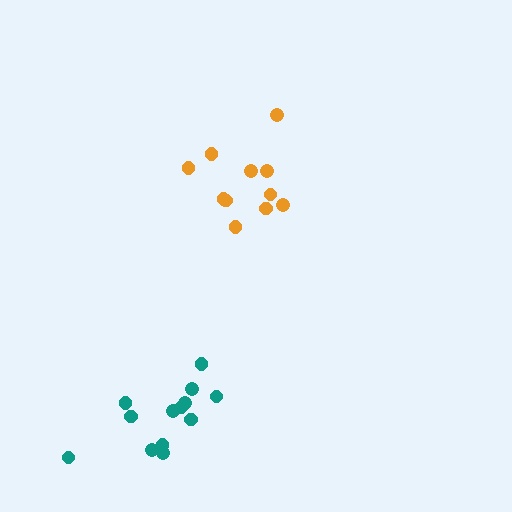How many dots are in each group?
Group 1: 11 dots, Group 2: 13 dots (24 total).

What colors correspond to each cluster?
The clusters are colored: orange, teal.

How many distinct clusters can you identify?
There are 2 distinct clusters.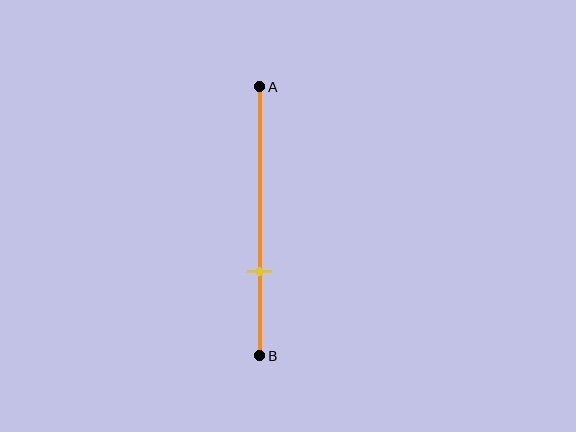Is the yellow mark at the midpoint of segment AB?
No, the mark is at about 70% from A, not at the 50% midpoint.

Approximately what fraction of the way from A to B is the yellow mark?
The yellow mark is approximately 70% of the way from A to B.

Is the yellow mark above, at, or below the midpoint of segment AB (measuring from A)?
The yellow mark is below the midpoint of segment AB.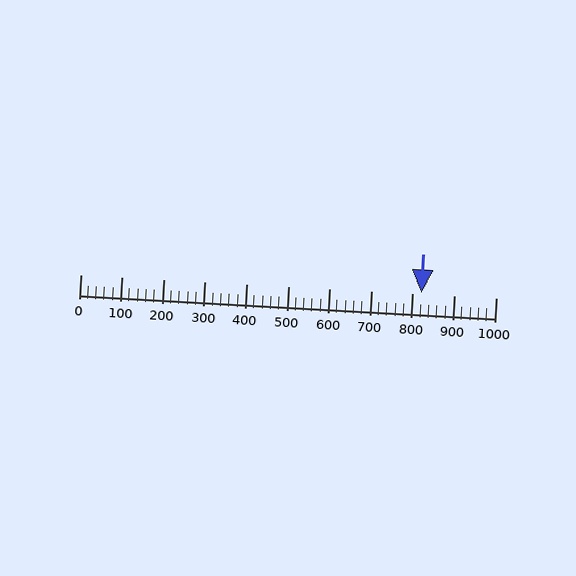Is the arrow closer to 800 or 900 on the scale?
The arrow is closer to 800.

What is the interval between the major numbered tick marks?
The major tick marks are spaced 100 units apart.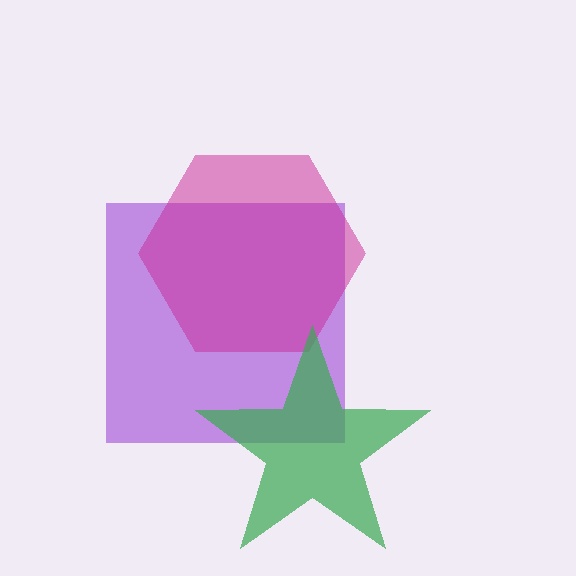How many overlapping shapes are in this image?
There are 3 overlapping shapes in the image.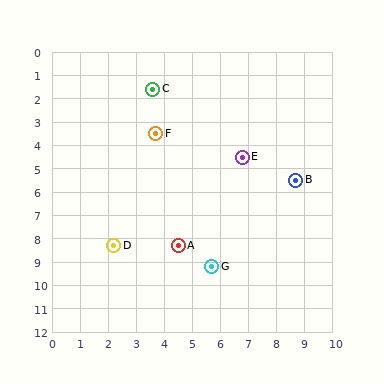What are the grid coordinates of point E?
Point E is at approximately (6.8, 4.5).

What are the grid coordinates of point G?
Point G is at approximately (5.7, 9.2).